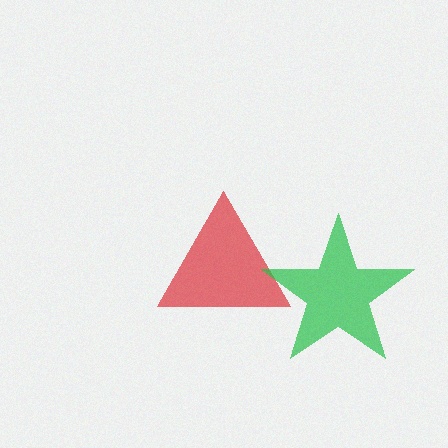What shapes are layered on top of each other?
The layered shapes are: a red triangle, a green star.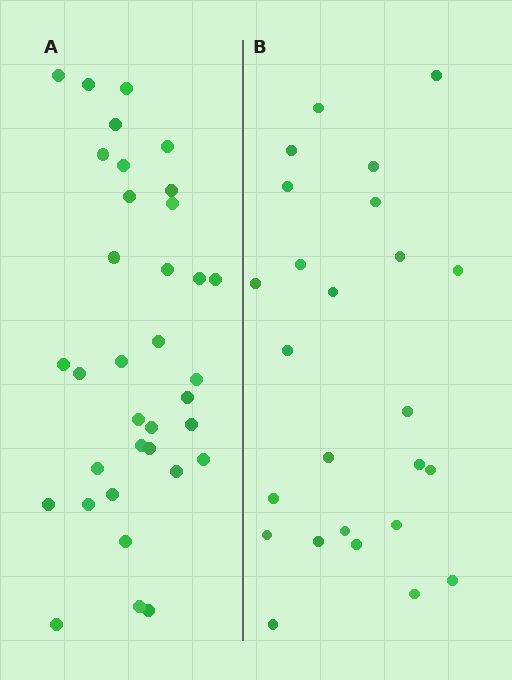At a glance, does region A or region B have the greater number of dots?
Region A (the left region) has more dots.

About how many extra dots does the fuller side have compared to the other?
Region A has roughly 10 or so more dots than region B.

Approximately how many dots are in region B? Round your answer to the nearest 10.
About 20 dots. (The exact count is 25, which rounds to 20.)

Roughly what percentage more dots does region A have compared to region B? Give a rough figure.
About 40% more.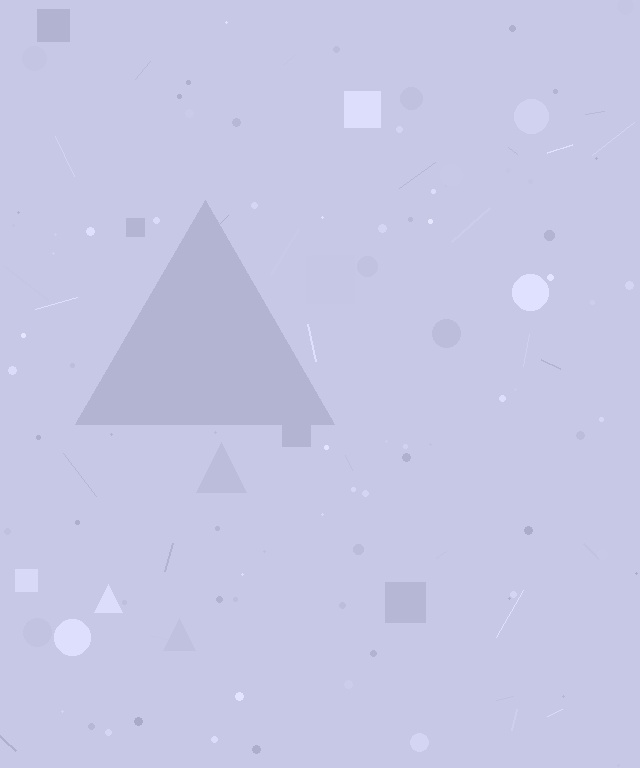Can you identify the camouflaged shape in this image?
The camouflaged shape is a triangle.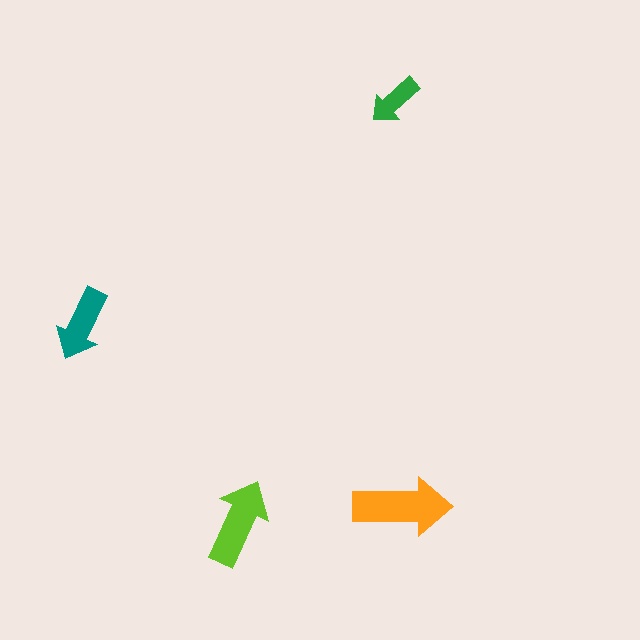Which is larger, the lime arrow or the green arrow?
The lime one.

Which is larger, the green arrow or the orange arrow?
The orange one.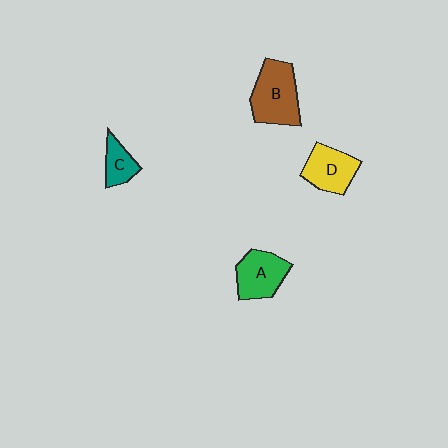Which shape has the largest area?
Shape B (brown).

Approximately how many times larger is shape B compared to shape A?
Approximately 1.3 times.